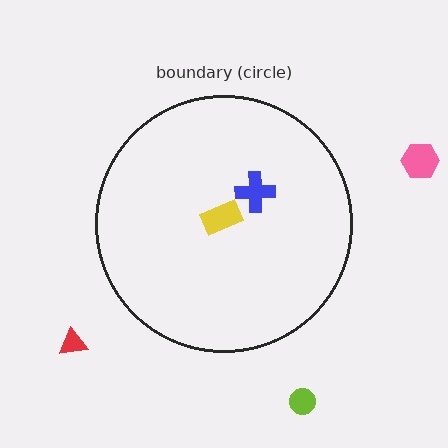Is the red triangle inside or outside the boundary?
Outside.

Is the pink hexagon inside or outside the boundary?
Outside.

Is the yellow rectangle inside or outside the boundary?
Inside.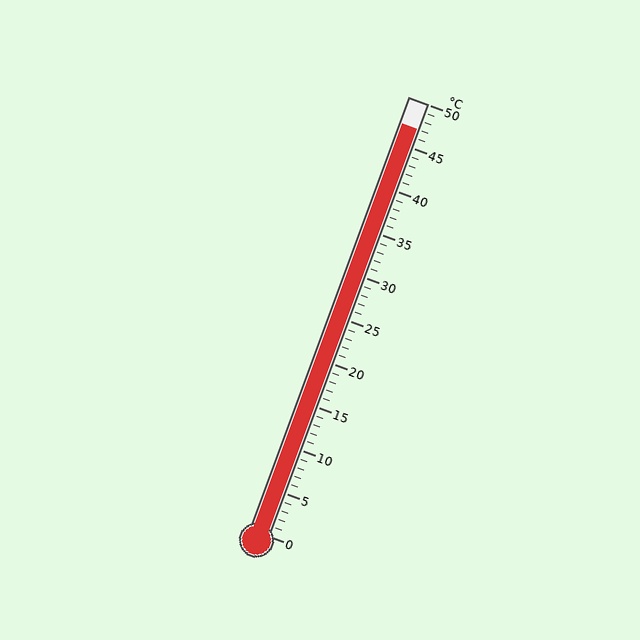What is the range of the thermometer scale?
The thermometer scale ranges from 0°C to 50°C.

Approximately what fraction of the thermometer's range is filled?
The thermometer is filled to approximately 95% of its range.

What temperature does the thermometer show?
The thermometer shows approximately 47°C.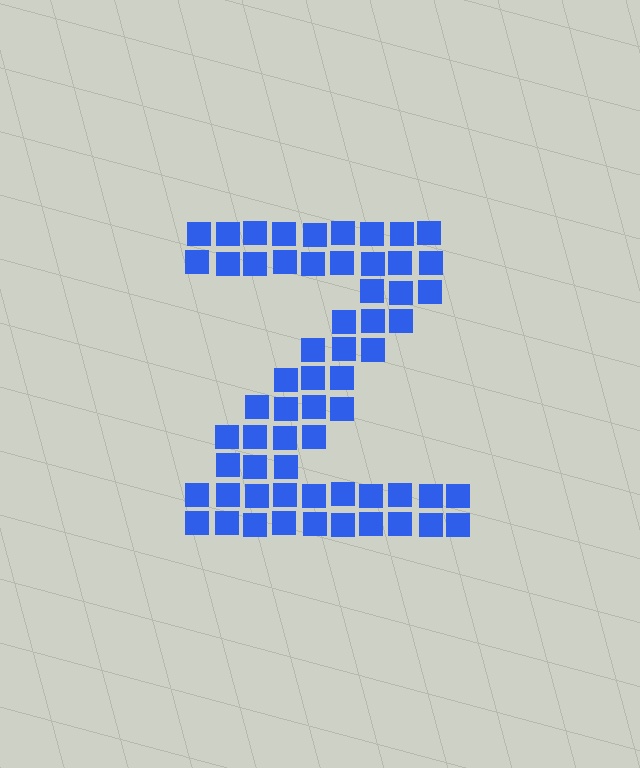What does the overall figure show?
The overall figure shows the letter Z.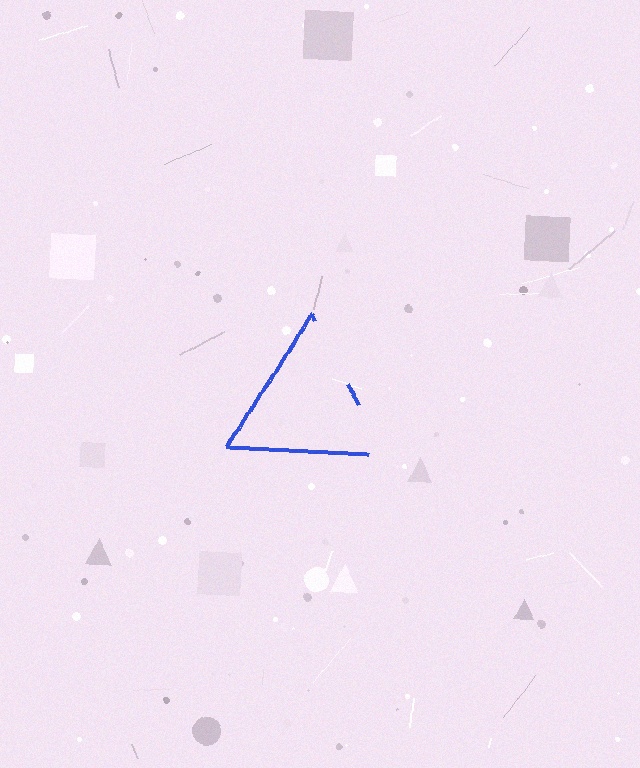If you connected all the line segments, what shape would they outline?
They would outline a triangle.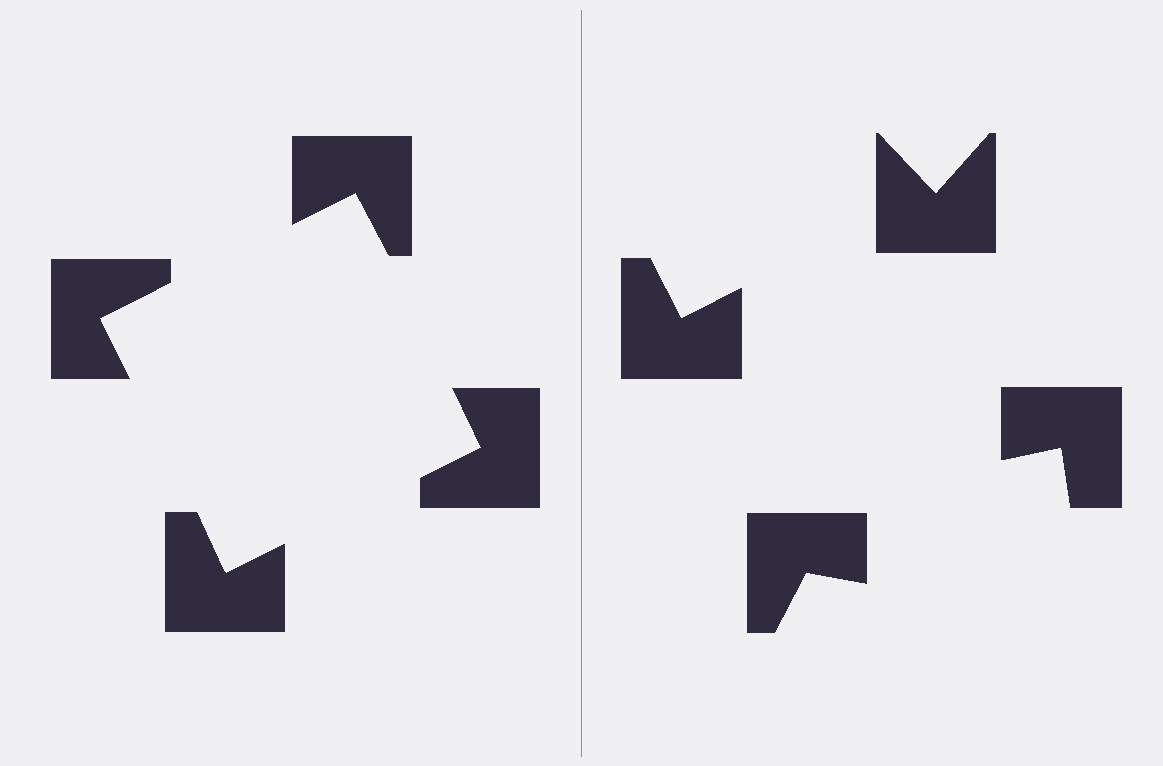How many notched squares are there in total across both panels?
8 — 4 on each side.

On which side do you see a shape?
An illusory square appears on the left side. On the right side the wedge cuts are rotated, so no coherent shape forms.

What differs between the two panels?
The notched squares are positioned identically on both sides; only the wedge orientations differ. On the left they align to a square; on the right they are misaligned.